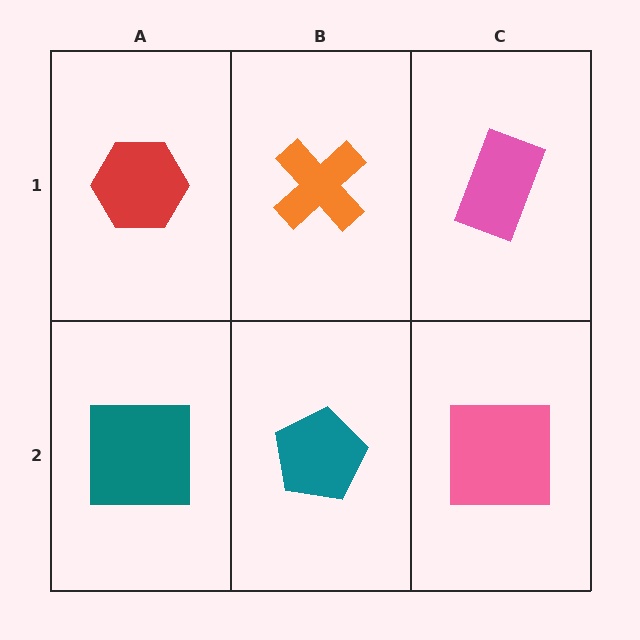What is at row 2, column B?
A teal pentagon.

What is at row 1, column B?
An orange cross.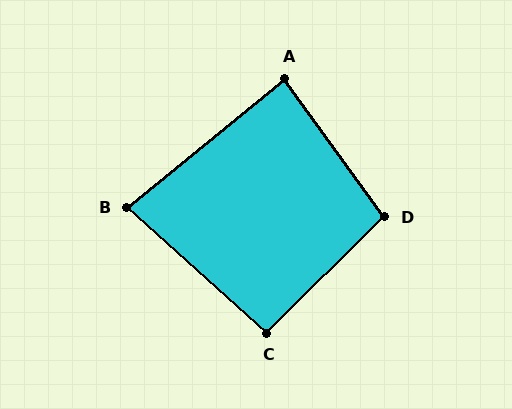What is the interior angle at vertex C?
Approximately 93 degrees (approximately right).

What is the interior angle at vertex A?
Approximately 87 degrees (approximately right).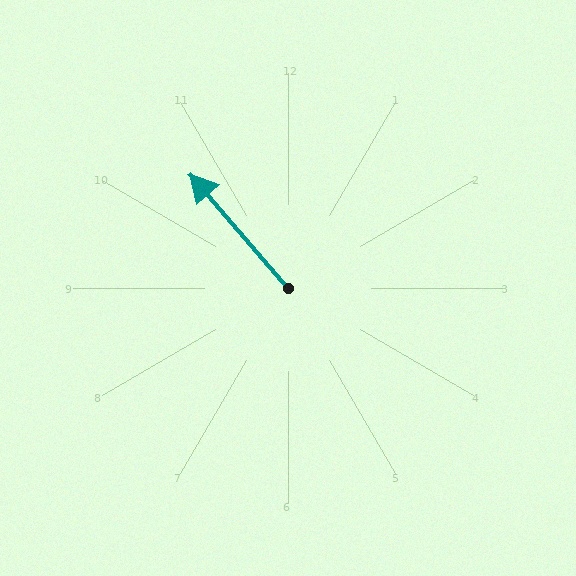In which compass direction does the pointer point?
Northwest.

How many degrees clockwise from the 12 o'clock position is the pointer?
Approximately 319 degrees.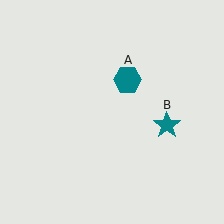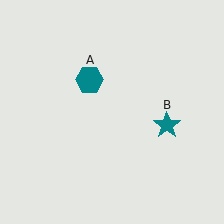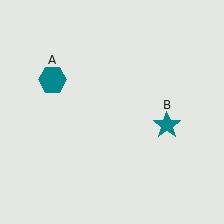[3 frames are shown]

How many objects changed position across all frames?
1 object changed position: teal hexagon (object A).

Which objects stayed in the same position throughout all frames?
Teal star (object B) remained stationary.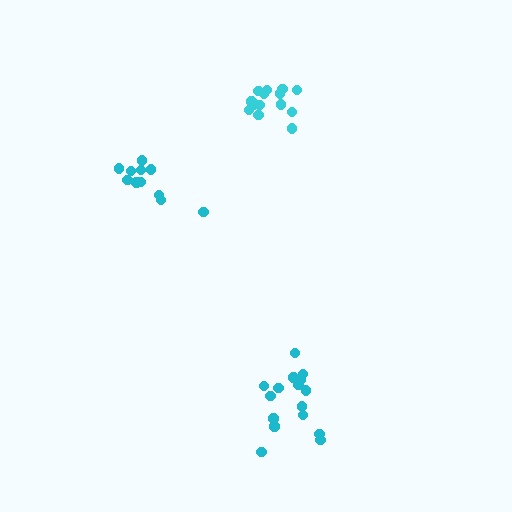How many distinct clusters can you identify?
There are 3 distinct clusters.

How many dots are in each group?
Group 1: 16 dots, Group 2: 12 dots, Group 3: 14 dots (42 total).